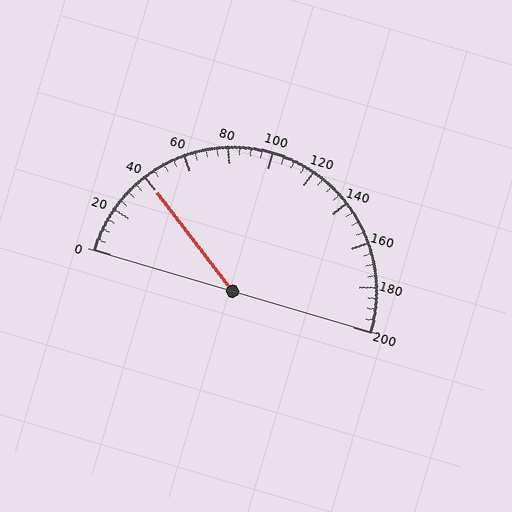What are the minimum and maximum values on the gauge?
The gauge ranges from 0 to 200.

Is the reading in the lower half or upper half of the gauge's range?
The reading is in the lower half of the range (0 to 200).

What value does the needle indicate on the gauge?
The needle indicates approximately 40.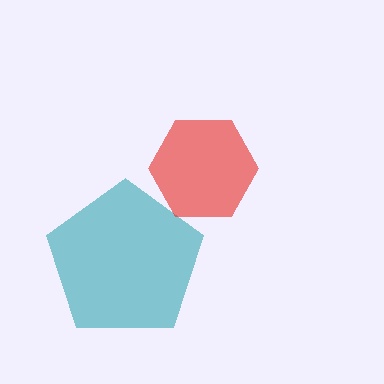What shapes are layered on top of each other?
The layered shapes are: a teal pentagon, a red hexagon.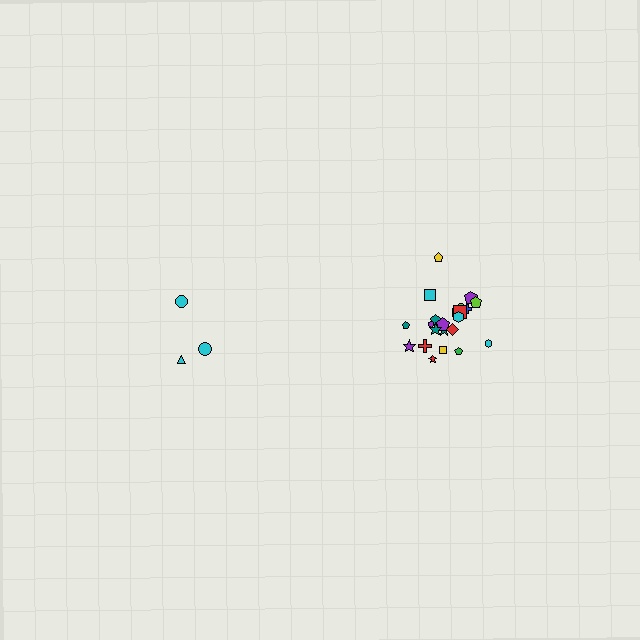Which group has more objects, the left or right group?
The right group.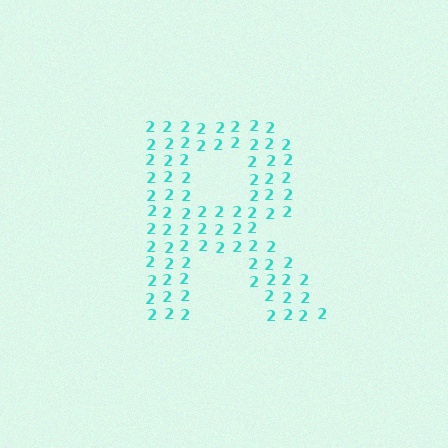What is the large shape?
The large shape is the letter R.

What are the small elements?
The small elements are digit 2's.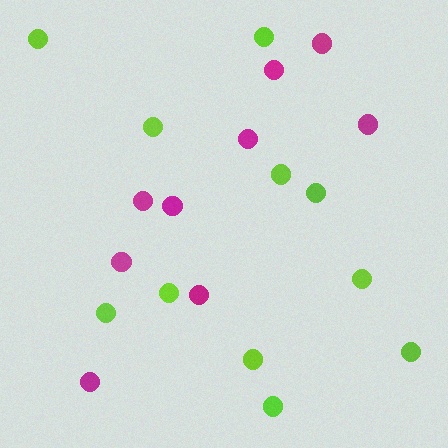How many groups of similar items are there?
There are 2 groups: one group of magenta circles (9) and one group of lime circles (11).